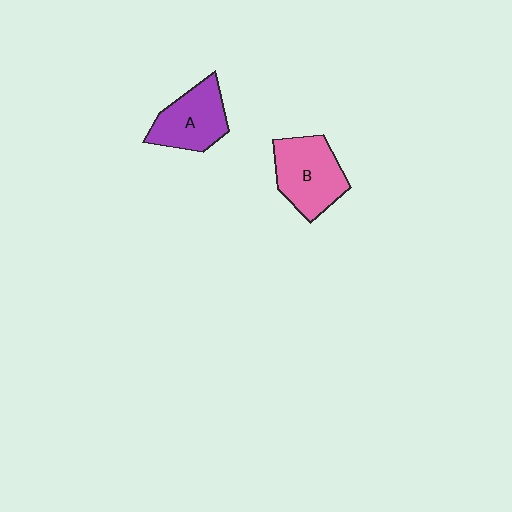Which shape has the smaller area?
Shape A (purple).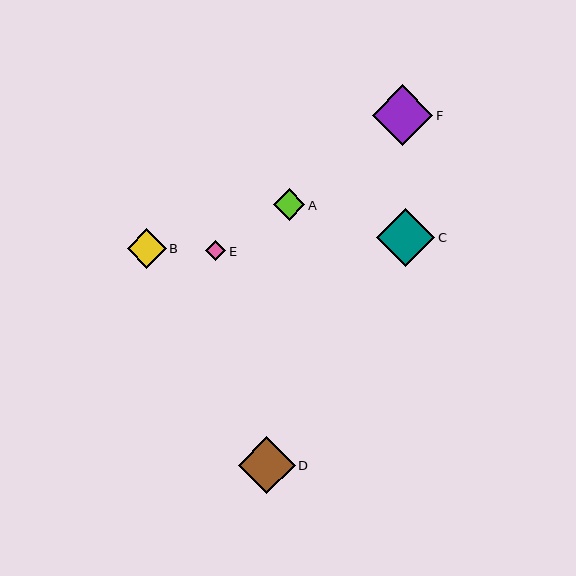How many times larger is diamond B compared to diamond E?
Diamond B is approximately 1.9 times the size of diamond E.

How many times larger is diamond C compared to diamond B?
Diamond C is approximately 1.5 times the size of diamond B.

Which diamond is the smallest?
Diamond E is the smallest with a size of approximately 20 pixels.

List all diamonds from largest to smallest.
From largest to smallest: F, C, D, B, A, E.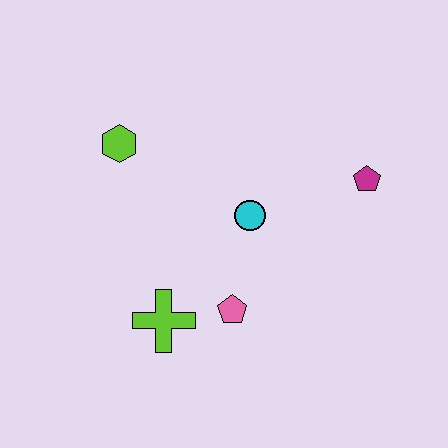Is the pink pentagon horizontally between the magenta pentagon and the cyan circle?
No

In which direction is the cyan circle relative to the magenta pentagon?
The cyan circle is to the left of the magenta pentagon.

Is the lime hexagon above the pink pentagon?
Yes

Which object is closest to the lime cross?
The pink pentagon is closest to the lime cross.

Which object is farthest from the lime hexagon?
The magenta pentagon is farthest from the lime hexagon.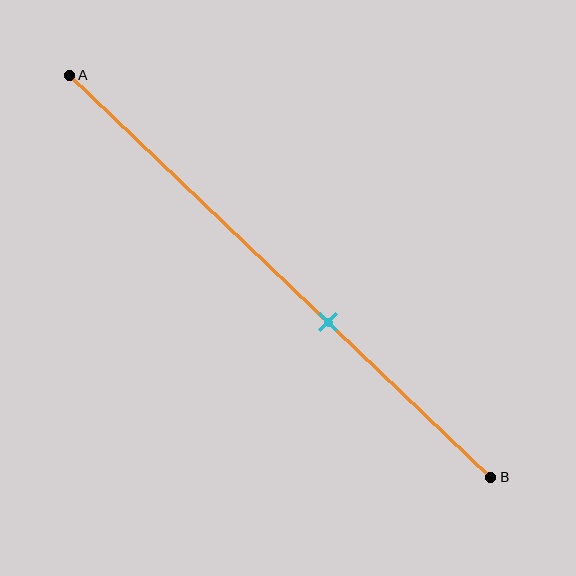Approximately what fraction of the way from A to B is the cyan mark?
The cyan mark is approximately 60% of the way from A to B.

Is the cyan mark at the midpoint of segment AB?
No, the mark is at about 60% from A, not at the 50% midpoint.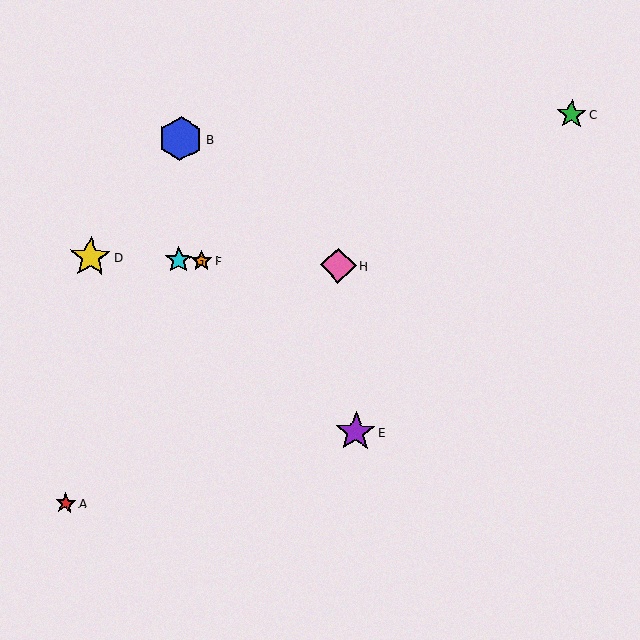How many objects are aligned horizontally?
4 objects (D, F, G, H) are aligned horizontally.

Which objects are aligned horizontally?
Objects D, F, G, H are aligned horizontally.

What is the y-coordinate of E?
Object E is at y≈432.